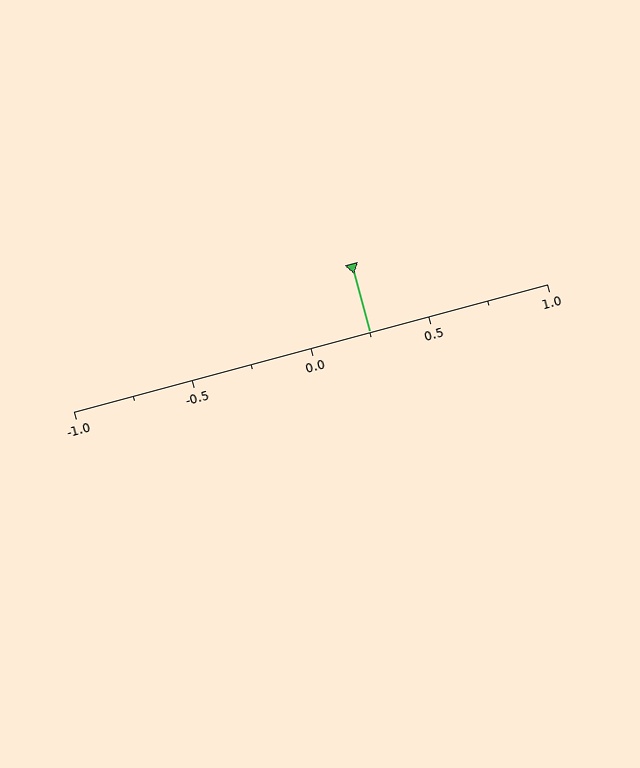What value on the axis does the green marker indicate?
The marker indicates approximately 0.25.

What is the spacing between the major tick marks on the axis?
The major ticks are spaced 0.5 apart.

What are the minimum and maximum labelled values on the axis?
The axis runs from -1.0 to 1.0.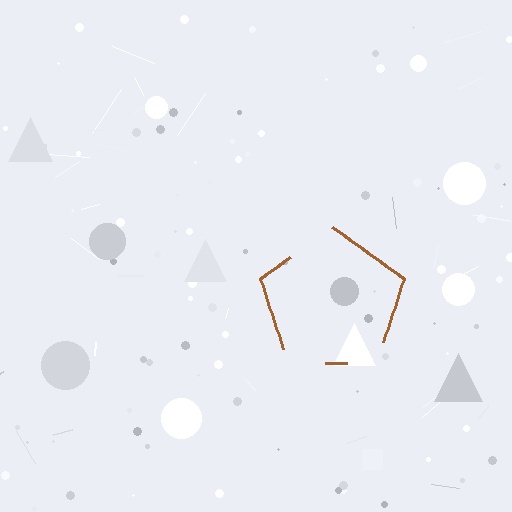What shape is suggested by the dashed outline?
The dashed outline suggests a pentagon.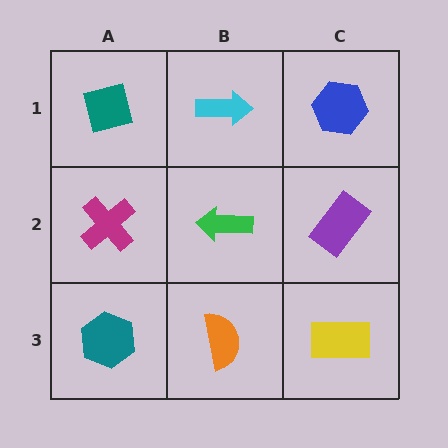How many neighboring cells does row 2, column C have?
3.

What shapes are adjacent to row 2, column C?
A blue hexagon (row 1, column C), a yellow rectangle (row 3, column C), a green arrow (row 2, column B).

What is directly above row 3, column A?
A magenta cross.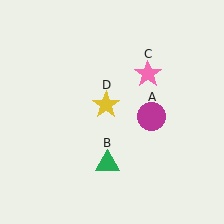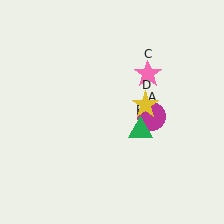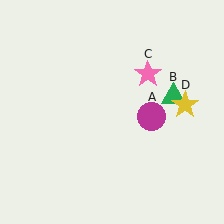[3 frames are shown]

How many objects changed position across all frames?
2 objects changed position: green triangle (object B), yellow star (object D).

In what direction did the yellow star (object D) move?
The yellow star (object D) moved right.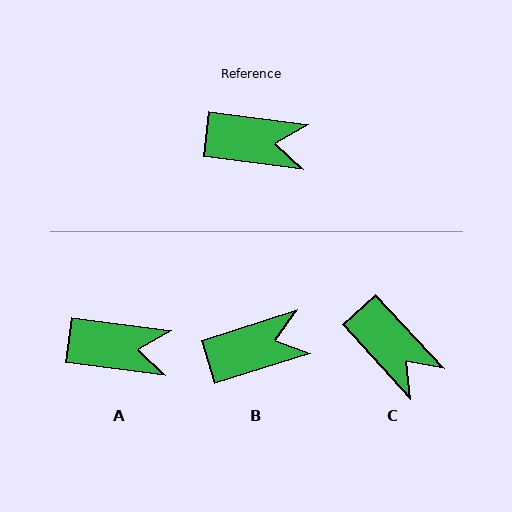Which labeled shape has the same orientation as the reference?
A.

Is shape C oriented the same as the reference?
No, it is off by about 40 degrees.